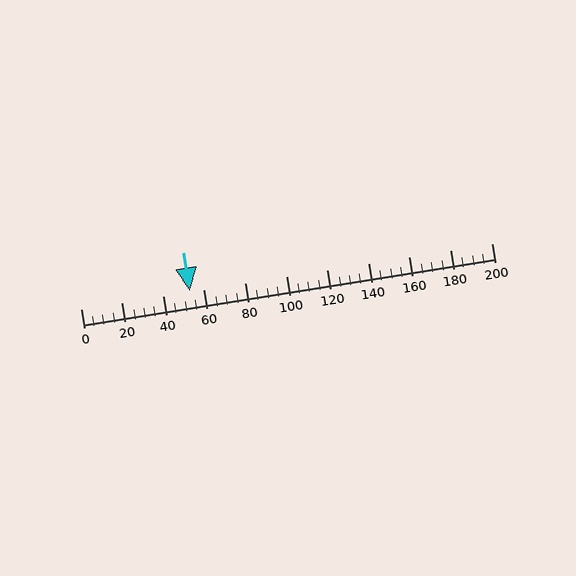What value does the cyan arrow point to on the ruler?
The cyan arrow points to approximately 53.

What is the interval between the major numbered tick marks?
The major tick marks are spaced 20 units apart.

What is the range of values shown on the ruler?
The ruler shows values from 0 to 200.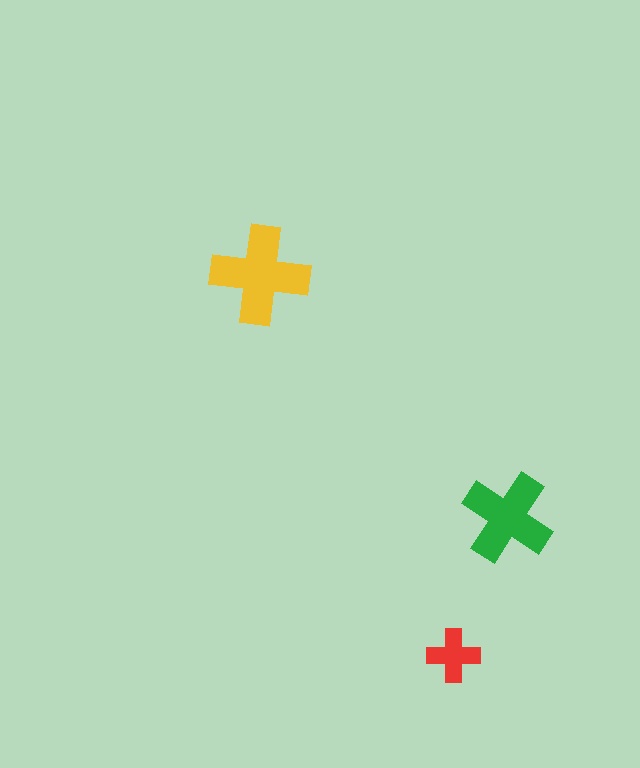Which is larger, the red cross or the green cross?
The green one.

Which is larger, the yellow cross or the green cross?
The yellow one.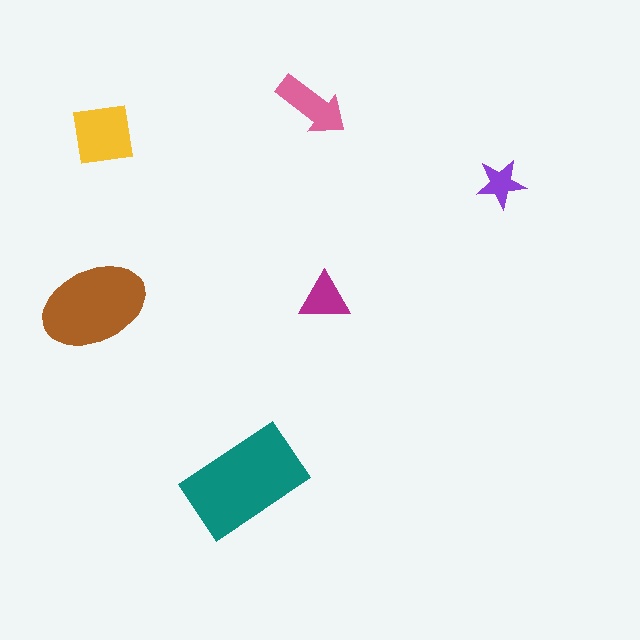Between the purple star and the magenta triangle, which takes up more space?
The magenta triangle.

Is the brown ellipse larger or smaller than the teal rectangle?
Smaller.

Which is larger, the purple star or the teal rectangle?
The teal rectangle.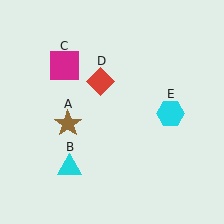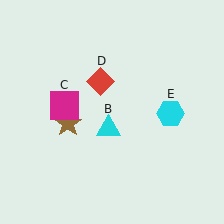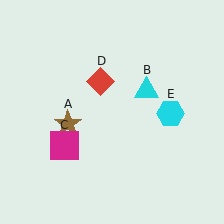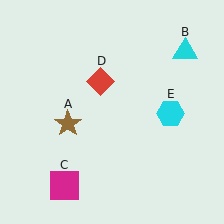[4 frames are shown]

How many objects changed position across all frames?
2 objects changed position: cyan triangle (object B), magenta square (object C).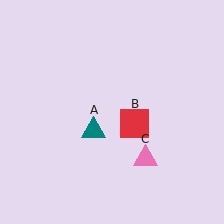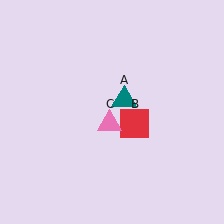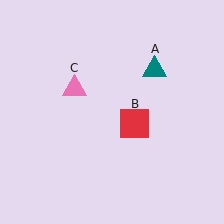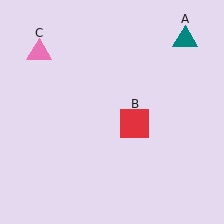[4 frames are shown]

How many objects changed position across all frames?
2 objects changed position: teal triangle (object A), pink triangle (object C).